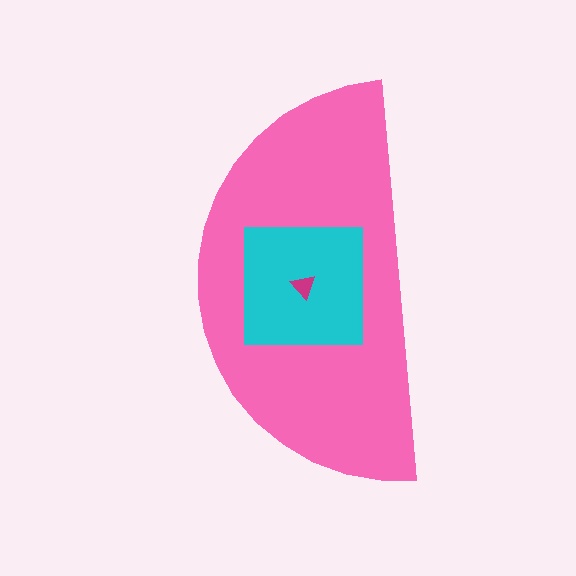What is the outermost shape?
The pink semicircle.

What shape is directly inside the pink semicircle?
The cyan square.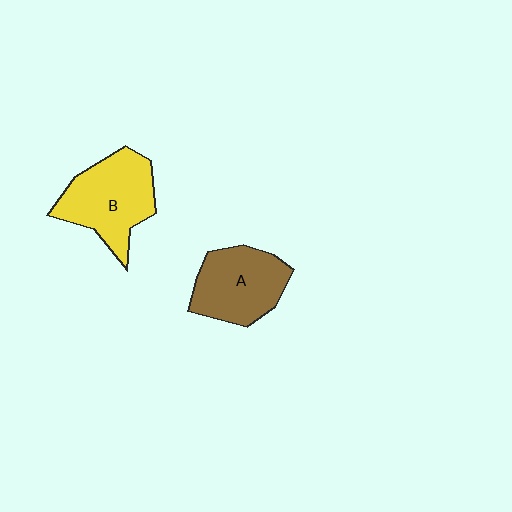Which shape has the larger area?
Shape B (yellow).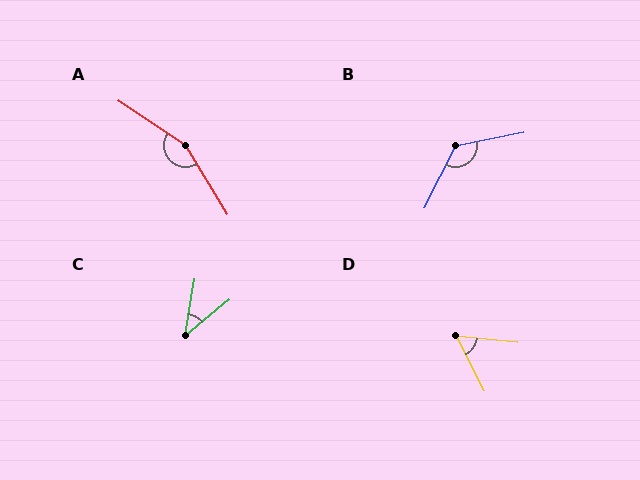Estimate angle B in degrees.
Approximately 127 degrees.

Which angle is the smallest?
C, at approximately 41 degrees.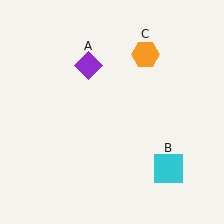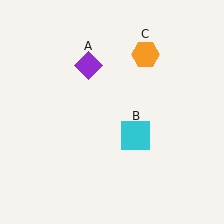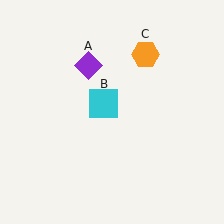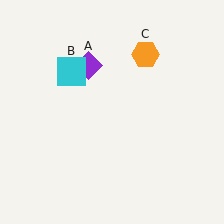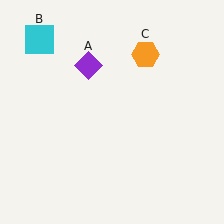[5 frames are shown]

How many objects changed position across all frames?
1 object changed position: cyan square (object B).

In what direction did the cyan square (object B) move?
The cyan square (object B) moved up and to the left.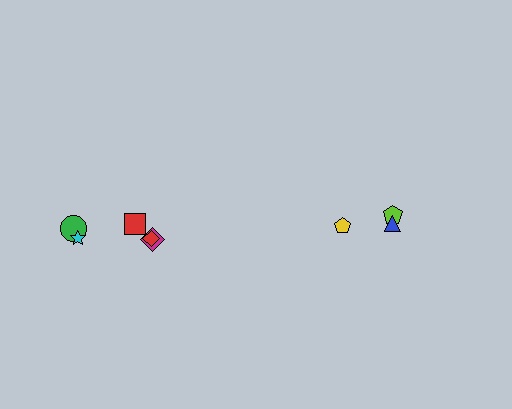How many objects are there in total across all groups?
There are 8 objects.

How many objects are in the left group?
There are 5 objects.